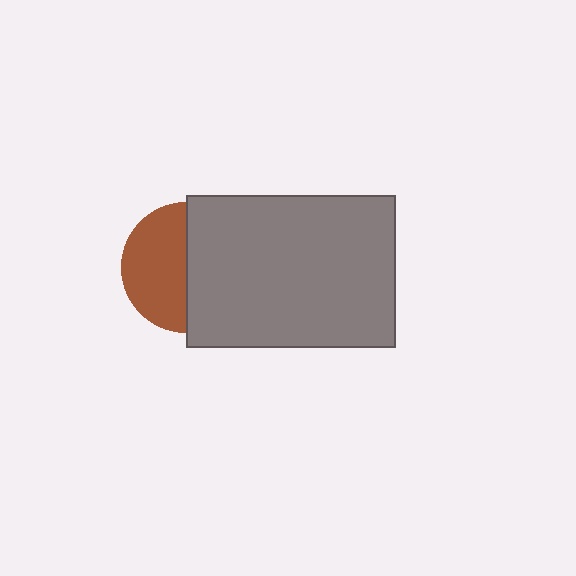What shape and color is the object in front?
The object in front is a gray rectangle.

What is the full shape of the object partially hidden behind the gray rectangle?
The partially hidden object is a brown circle.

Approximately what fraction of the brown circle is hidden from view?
Roughly 51% of the brown circle is hidden behind the gray rectangle.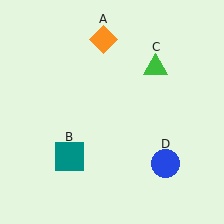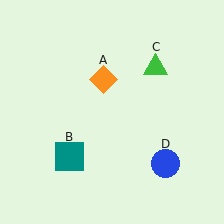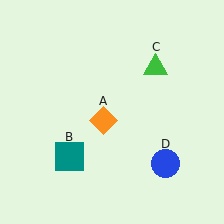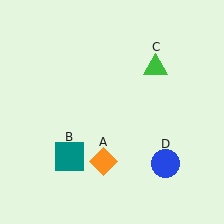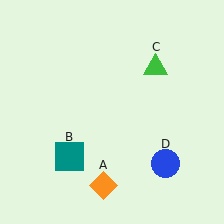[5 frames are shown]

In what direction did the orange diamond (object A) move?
The orange diamond (object A) moved down.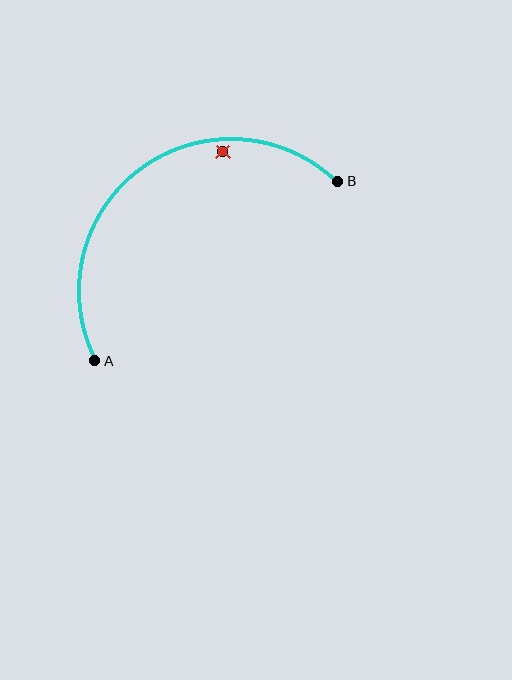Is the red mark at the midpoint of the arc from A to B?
No — the red mark does not lie on the arc at all. It sits slightly inside the curve.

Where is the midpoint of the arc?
The arc midpoint is the point on the curve farthest from the straight line joining A and B. It sits above and to the left of that line.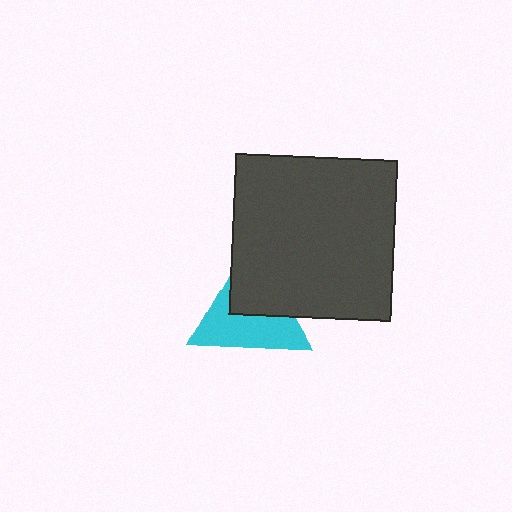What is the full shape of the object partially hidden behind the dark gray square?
The partially hidden object is a cyan triangle.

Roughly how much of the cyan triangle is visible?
About half of it is visible (roughly 56%).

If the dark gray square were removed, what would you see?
You would see the complete cyan triangle.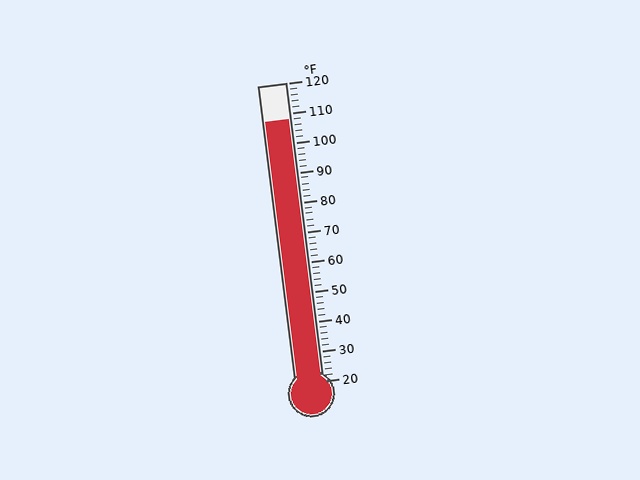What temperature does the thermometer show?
The thermometer shows approximately 108°F.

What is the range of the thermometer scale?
The thermometer scale ranges from 20°F to 120°F.